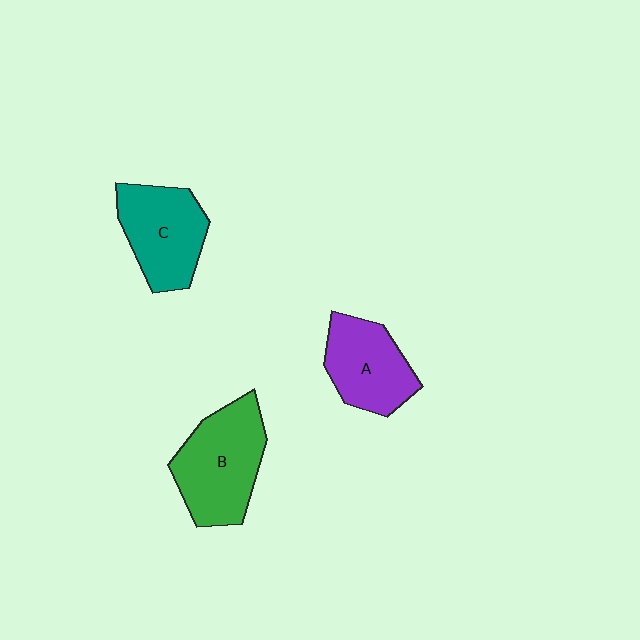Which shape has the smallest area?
Shape A (purple).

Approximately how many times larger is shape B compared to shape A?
Approximately 1.3 times.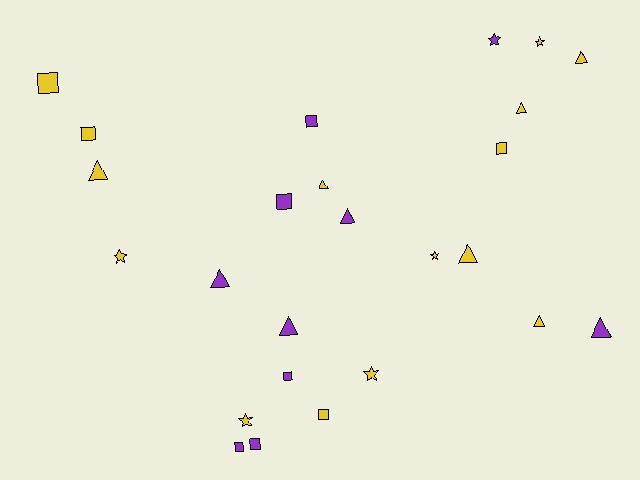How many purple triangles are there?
There are 4 purple triangles.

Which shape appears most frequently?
Triangle, with 10 objects.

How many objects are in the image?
There are 25 objects.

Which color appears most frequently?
Yellow, with 15 objects.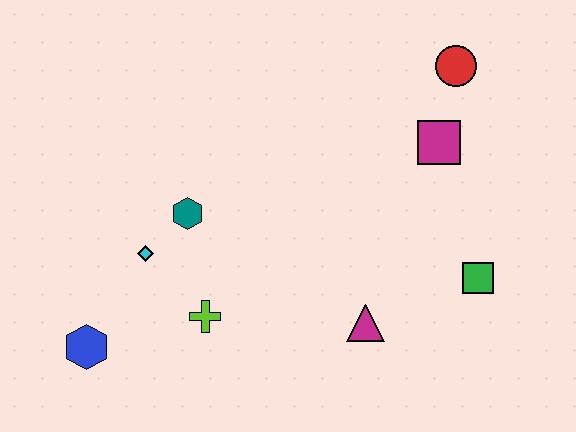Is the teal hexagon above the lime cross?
Yes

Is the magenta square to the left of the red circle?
Yes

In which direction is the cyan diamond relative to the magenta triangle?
The cyan diamond is to the left of the magenta triangle.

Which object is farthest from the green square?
The blue hexagon is farthest from the green square.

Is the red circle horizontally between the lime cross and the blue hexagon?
No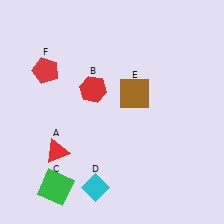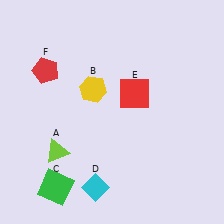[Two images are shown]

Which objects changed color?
A changed from red to lime. B changed from red to yellow. E changed from brown to red.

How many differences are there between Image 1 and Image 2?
There are 3 differences between the two images.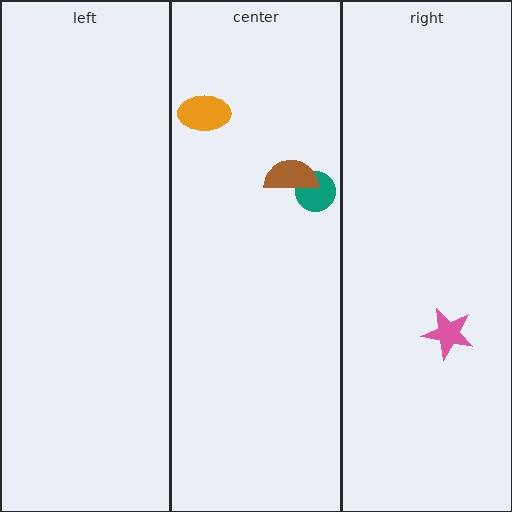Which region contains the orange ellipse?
The center region.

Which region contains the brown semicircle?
The center region.